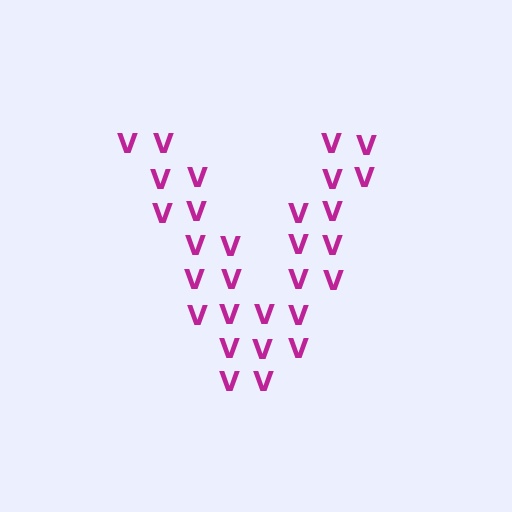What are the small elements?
The small elements are letter V's.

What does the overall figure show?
The overall figure shows the letter V.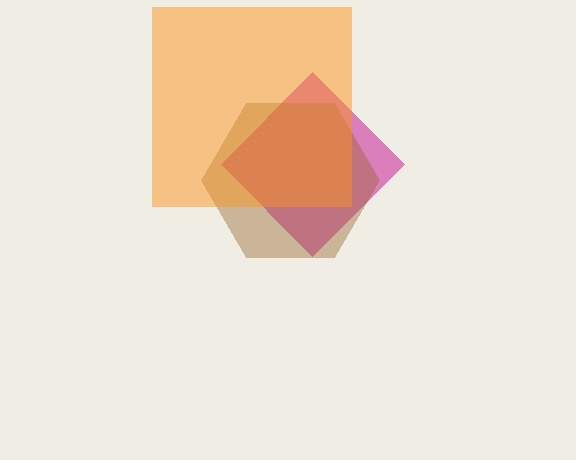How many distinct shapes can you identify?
There are 3 distinct shapes: a magenta diamond, a brown hexagon, an orange square.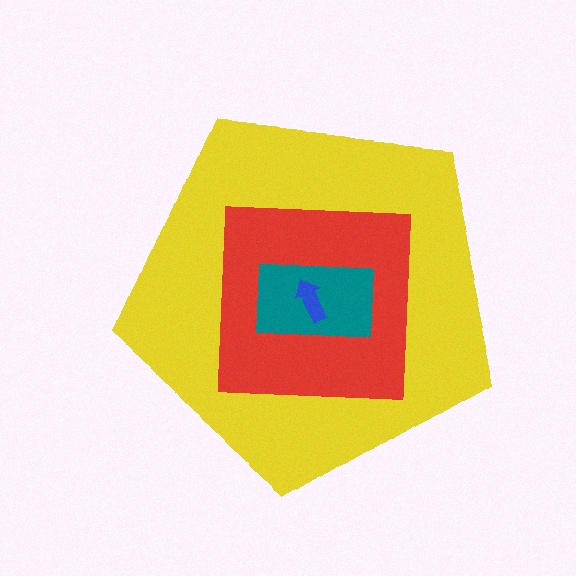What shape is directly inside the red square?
The teal rectangle.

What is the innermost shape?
The blue arrow.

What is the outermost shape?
The yellow pentagon.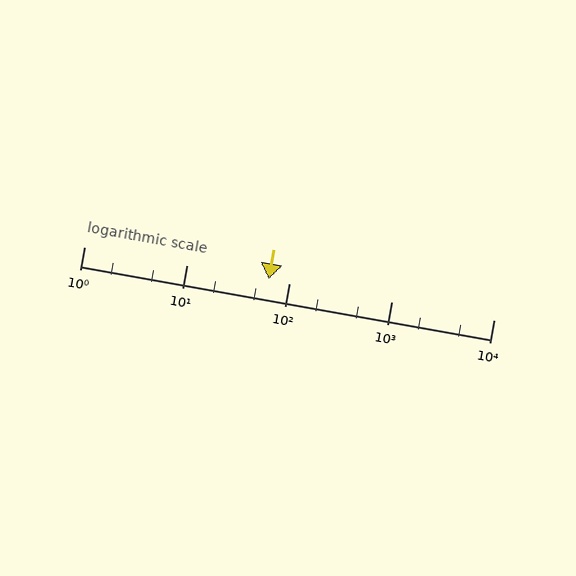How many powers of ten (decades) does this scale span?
The scale spans 4 decades, from 1 to 10000.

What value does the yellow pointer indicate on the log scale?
The pointer indicates approximately 63.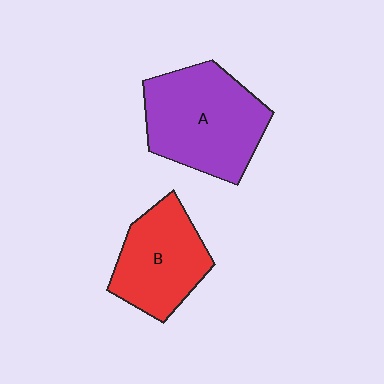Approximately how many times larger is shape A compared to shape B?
Approximately 1.4 times.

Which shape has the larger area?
Shape A (purple).